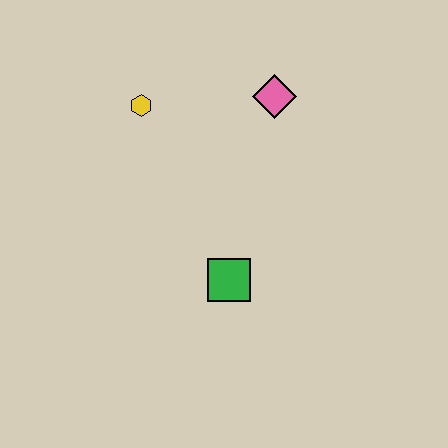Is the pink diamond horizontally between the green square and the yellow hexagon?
No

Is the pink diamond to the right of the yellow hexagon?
Yes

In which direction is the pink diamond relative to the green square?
The pink diamond is above the green square.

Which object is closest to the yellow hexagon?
The pink diamond is closest to the yellow hexagon.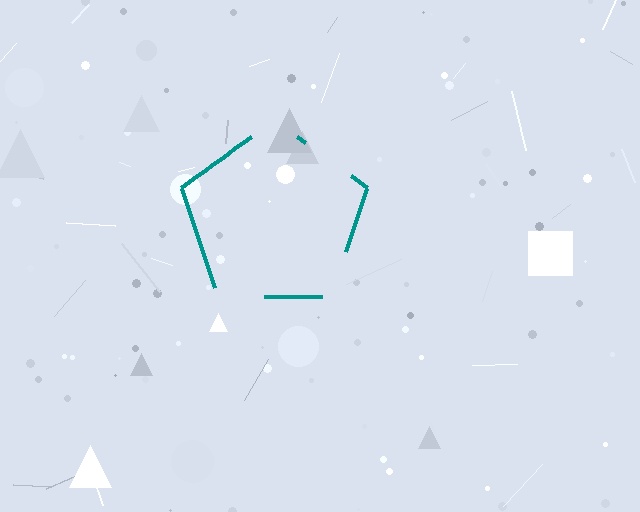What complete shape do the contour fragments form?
The contour fragments form a pentagon.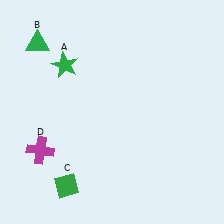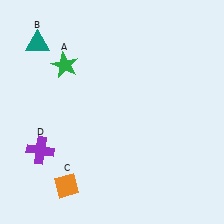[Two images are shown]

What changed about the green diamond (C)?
In Image 1, C is green. In Image 2, it changed to orange.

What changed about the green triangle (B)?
In Image 1, B is green. In Image 2, it changed to teal.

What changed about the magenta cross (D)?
In Image 1, D is magenta. In Image 2, it changed to purple.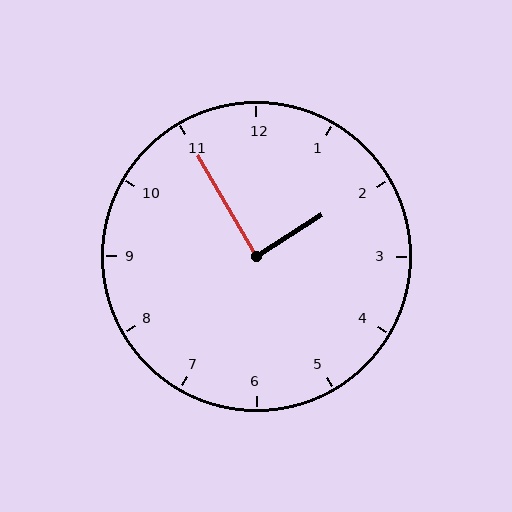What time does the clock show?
1:55.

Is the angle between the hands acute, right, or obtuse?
It is right.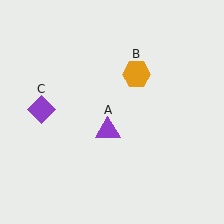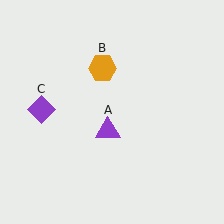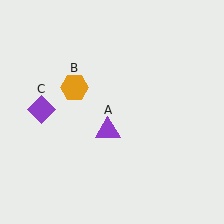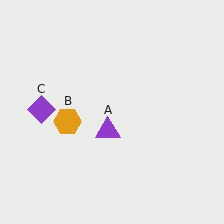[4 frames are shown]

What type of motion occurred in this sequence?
The orange hexagon (object B) rotated counterclockwise around the center of the scene.